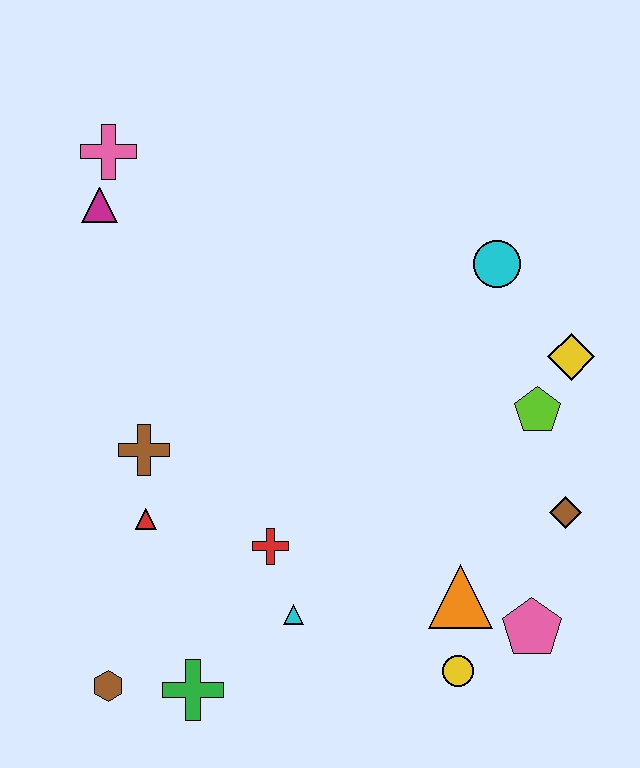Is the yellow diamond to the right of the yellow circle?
Yes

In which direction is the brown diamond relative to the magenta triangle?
The brown diamond is to the right of the magenta triangle.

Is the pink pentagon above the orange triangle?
No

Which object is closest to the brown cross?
The red triangle is closest to the brown cross.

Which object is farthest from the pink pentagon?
The pink cross is farthest from the pink pentagon.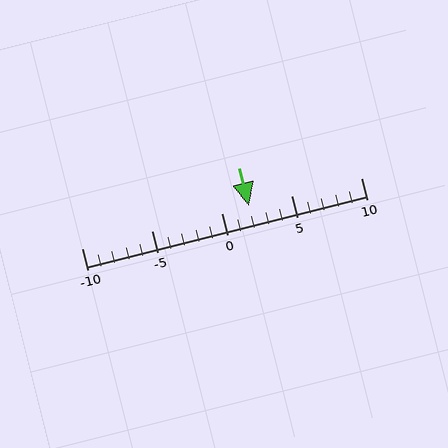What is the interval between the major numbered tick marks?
The major tick marks are spaced 5 units apart.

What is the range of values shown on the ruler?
The ruler shows values from -10 to 10.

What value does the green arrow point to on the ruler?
The green arrow points to approximately 2.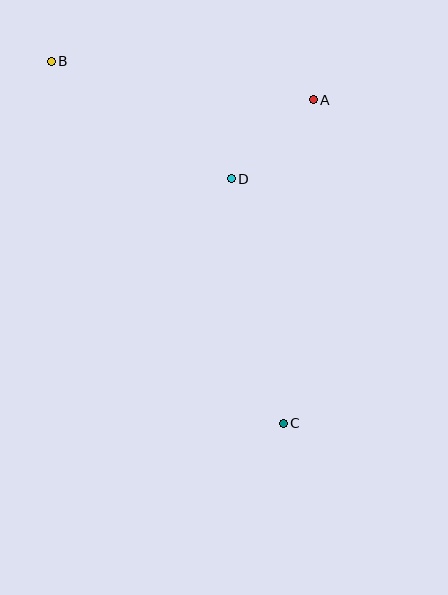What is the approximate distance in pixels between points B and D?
The distance between B and D is approximately 215 pixels.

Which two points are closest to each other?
Points A and D are closest to each other.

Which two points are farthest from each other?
Points B and C are farthest from each other.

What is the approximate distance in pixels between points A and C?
The distance between A and C is approximately 325 pixels.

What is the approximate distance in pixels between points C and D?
The distance between C and D is approximately 250 pixels.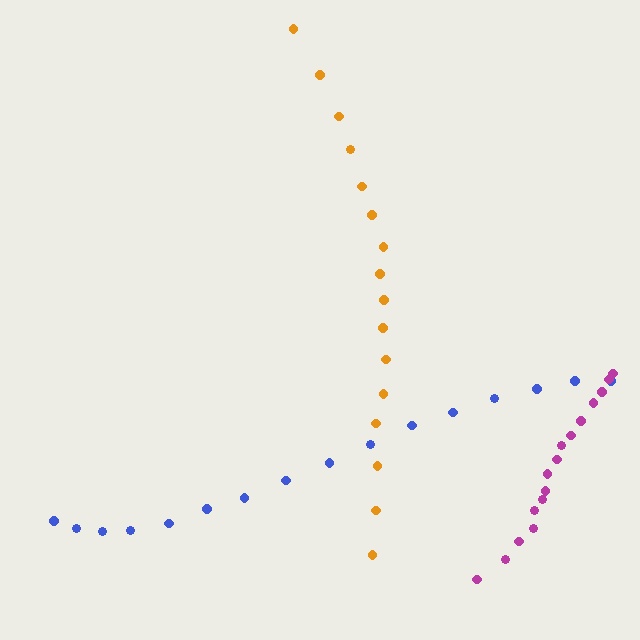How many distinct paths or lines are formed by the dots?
There are 3 distinct paths.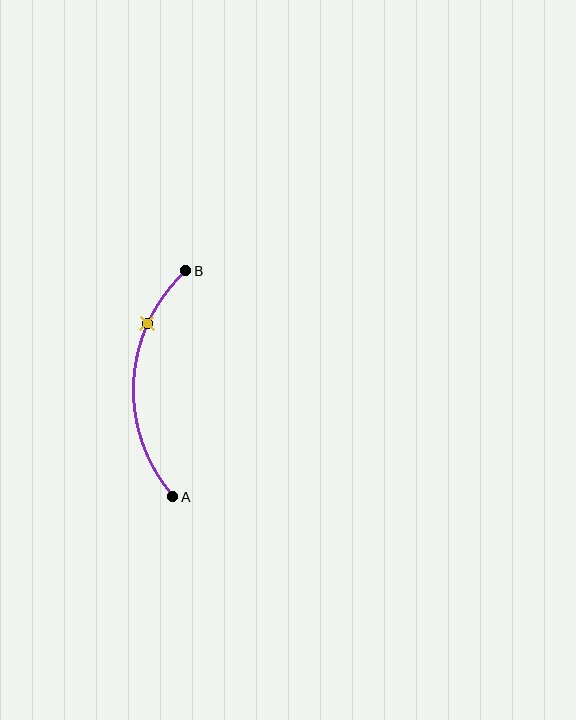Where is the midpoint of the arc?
The arc midpoint is the point on the curve farthest from the straight line joining A and B. It sits to the left of that line.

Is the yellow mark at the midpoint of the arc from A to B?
No. The yellow mark lies on the arc but is closer to endpoint B. The arc midpoint would be at the point on the curve equidistant along the arc from both A and B.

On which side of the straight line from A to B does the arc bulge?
The arc bulges to the left of the straight line connecting A and B.